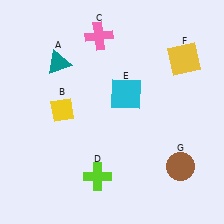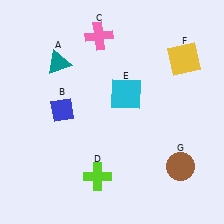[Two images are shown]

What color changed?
The diamond (B) changed from yellow in Image 1 to blue in Image 2.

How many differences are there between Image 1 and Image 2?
There is 1 difference between the two images.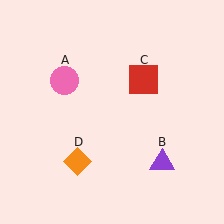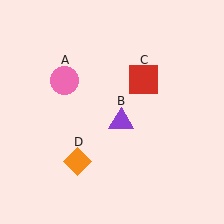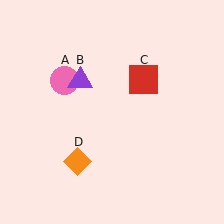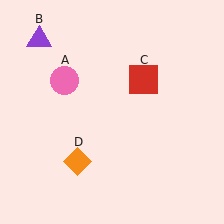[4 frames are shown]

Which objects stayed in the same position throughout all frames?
Pink circle (object A) and red square (object C) and orange diamond (object D) remained stationary.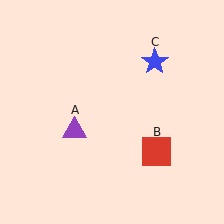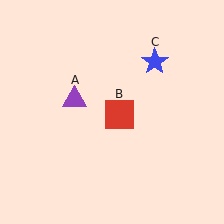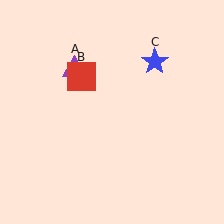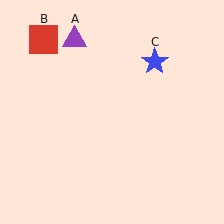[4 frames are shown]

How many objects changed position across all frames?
2 objects changed position: purple triangle (object A), red square (object B).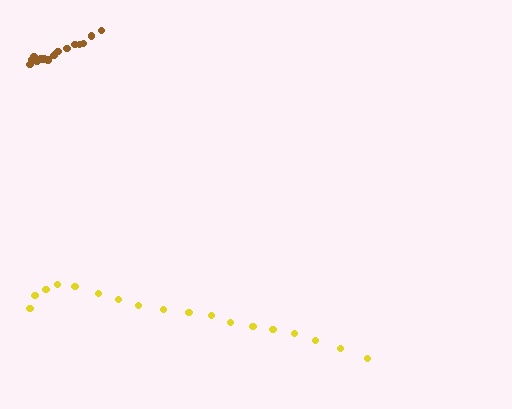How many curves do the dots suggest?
There are 2 distinct paths.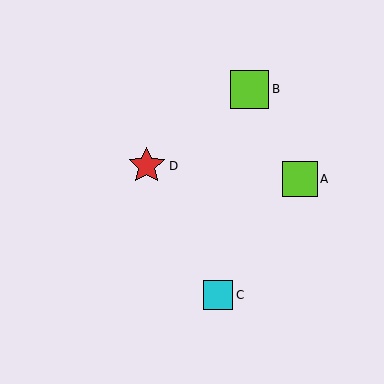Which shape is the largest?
The lime square (labeled B) is the largest.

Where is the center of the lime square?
The center of the lime square is at (250, 89).